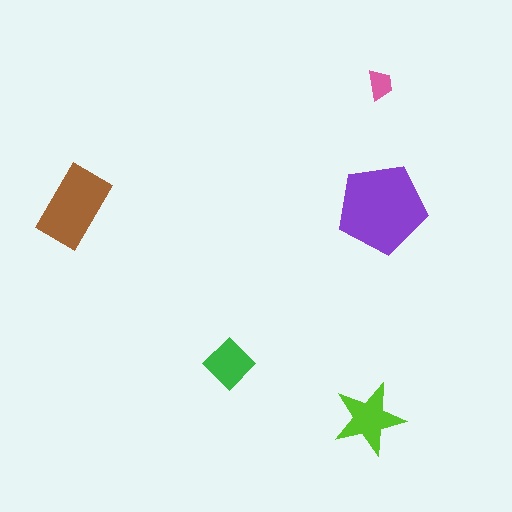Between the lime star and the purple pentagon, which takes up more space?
The purple pentagon.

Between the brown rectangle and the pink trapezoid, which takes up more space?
The brown rectangle.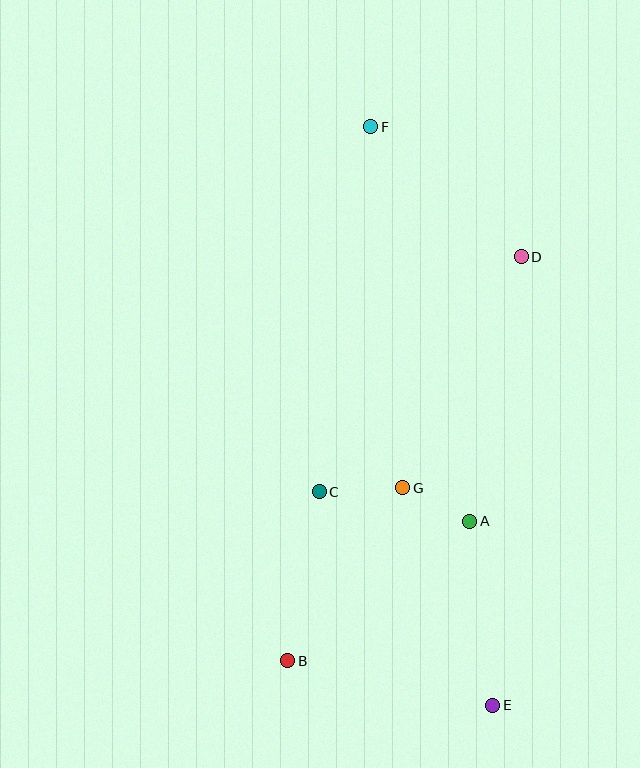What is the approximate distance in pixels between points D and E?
The distance between D and E is approximately 450 pixels.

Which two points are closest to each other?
Points A and G are closest to each other.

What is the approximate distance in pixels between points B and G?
The distance between B and G is approximately 208 pixels.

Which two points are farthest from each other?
Points E and F are farthest from each other.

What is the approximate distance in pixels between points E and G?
The distance between E and G is approximately 236 pixels.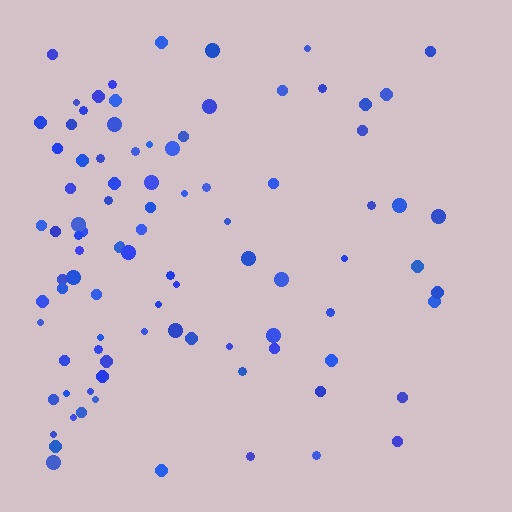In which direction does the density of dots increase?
From right to left, with the left side densest.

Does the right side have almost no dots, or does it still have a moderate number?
Still a moderate number, just noticeably fewer than the left.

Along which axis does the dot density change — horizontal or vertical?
Horizontal.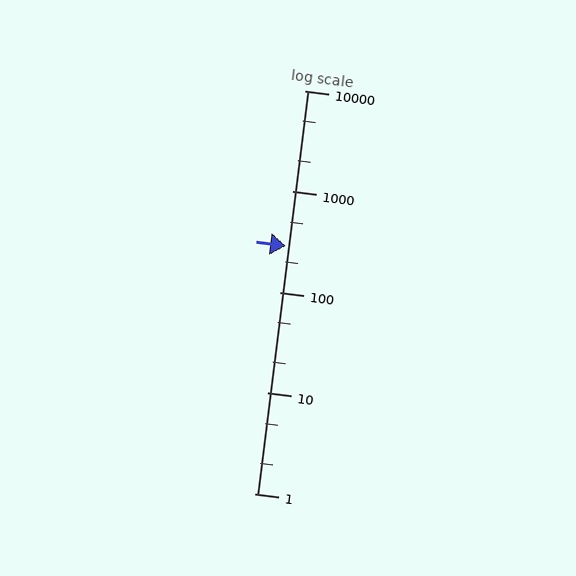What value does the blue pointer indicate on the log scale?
The pointer indicates approximately 290.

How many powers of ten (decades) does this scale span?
The scale spans 4 decades, from 1 to 10000.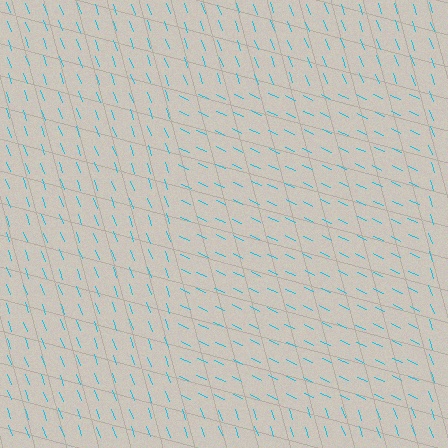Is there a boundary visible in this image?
Yes, there is a texture boundary formed by a change in line orientation.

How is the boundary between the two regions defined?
The boundary is defined purely by a change in line orientation (approximately 45 degrees difference). All lines are the same color and thickness.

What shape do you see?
I see a rectangle.